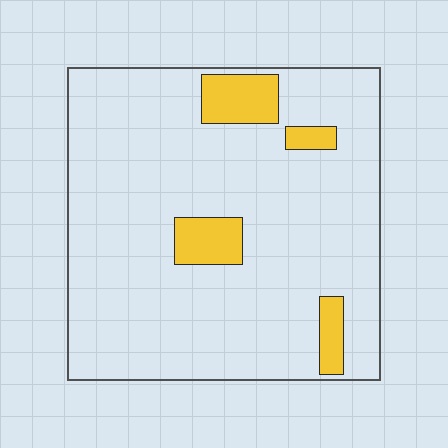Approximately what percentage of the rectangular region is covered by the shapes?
Approximately 10%.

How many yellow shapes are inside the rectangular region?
4.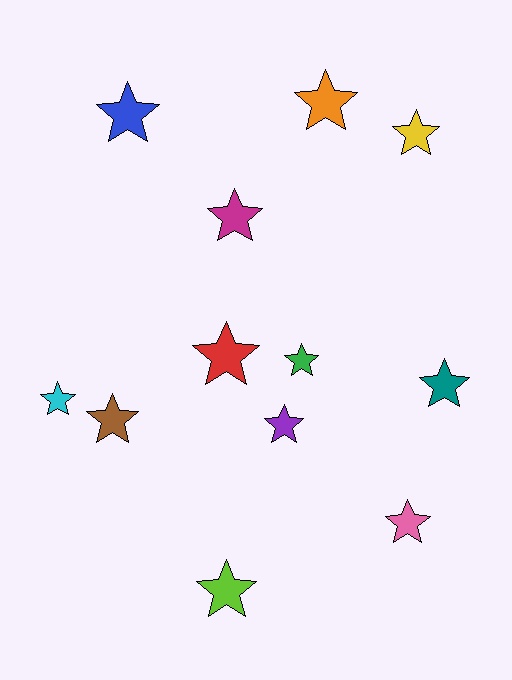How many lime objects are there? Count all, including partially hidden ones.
There is 1 lime object.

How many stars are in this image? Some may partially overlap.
There are 12 stars.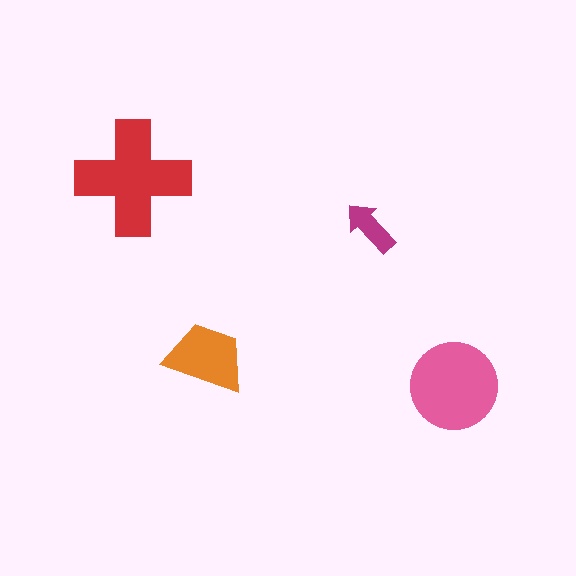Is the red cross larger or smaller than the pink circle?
Larger.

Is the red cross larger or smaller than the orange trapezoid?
Larger.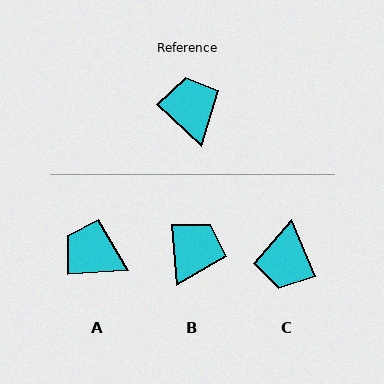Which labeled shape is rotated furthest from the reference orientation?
C, about 155 degrees away.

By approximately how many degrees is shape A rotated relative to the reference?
Approximately 47 degrees counter-clockwise.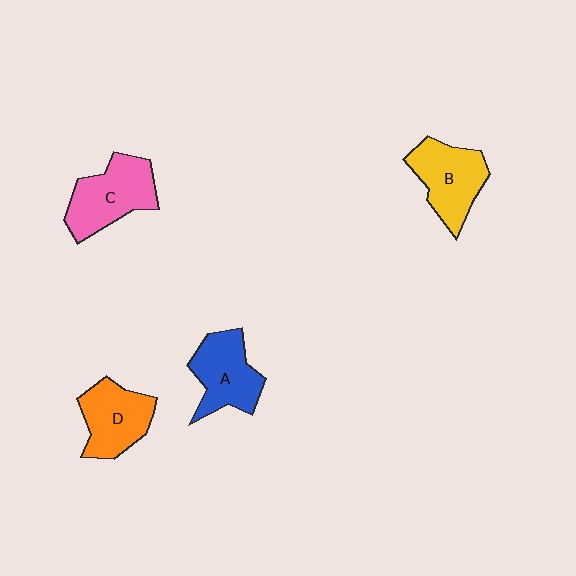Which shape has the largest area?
Shape C (pink).